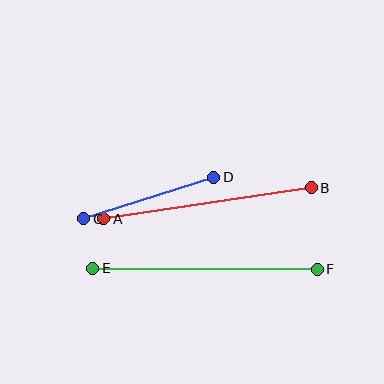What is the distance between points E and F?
The distance is approximately 224 pixels.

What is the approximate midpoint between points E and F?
The midpoint is at approximately (205, 269) pixels.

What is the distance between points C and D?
The distance is approximately 137 pixels.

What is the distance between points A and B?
The distance is approximately 210 pixels.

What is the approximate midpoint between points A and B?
The midpoint is at approximately (207, 203) pixels.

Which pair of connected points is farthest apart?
Points E and F are farthest apart.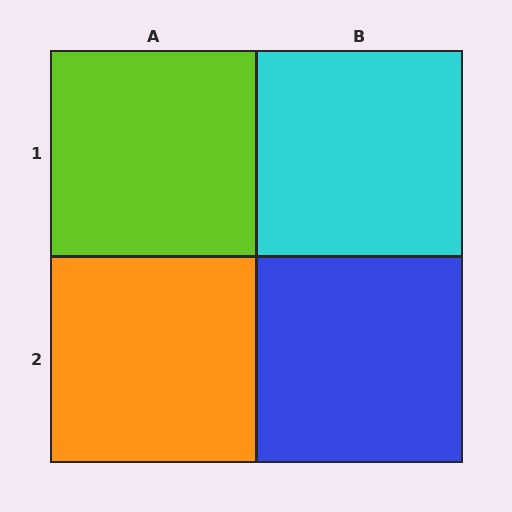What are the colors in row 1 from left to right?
Lime, cyan.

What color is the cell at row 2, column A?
Orange.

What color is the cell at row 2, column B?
Blue.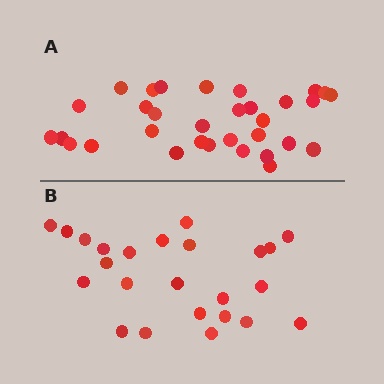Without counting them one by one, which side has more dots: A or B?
Region A (the top region) has more dots.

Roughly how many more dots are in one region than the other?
Region A has roughly 8 or so more dots than region B.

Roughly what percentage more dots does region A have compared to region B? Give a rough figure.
About 35% more.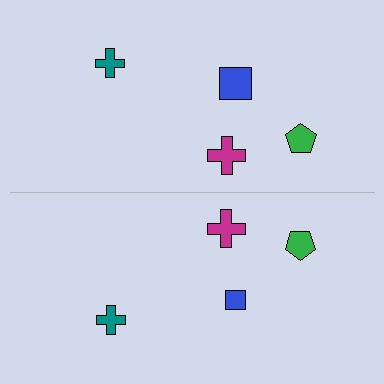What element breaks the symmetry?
The blue square on the bottom side has a different size than its mirror counterpart.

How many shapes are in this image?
There are 8 shapes in this image.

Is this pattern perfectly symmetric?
No, the pattern is not perfectly symmetric. The blue square on the bottom side has a different size than its mirror counterpart.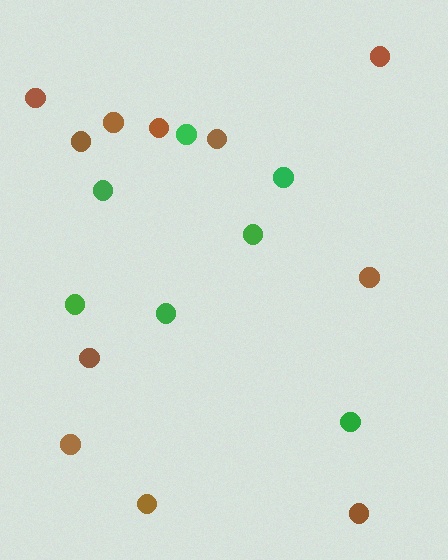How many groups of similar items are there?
There are 2 groups: one group of green circles (7) and one group of brown circles (11).